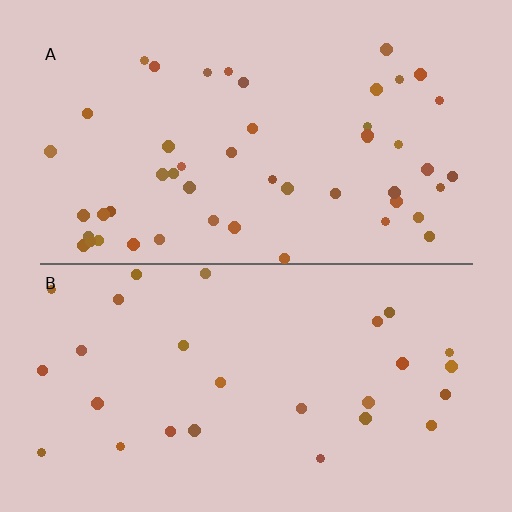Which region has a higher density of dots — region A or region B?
A (the top).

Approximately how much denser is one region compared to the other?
Approximately 1.8× — region A over region B.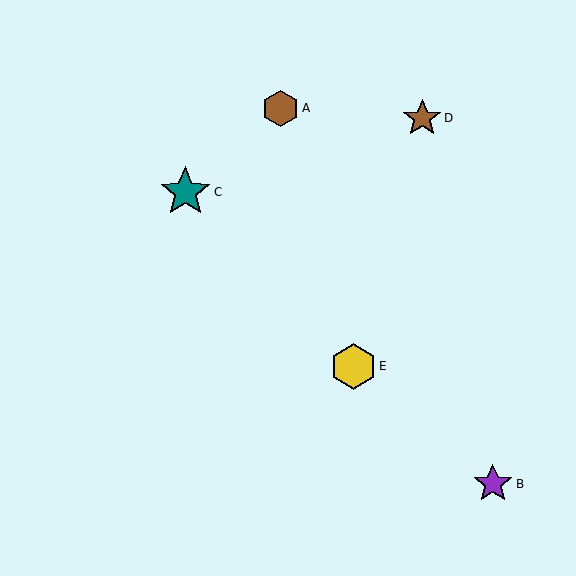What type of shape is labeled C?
Shape C is a teal star.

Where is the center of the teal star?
The center of the teal star is at (185, 192).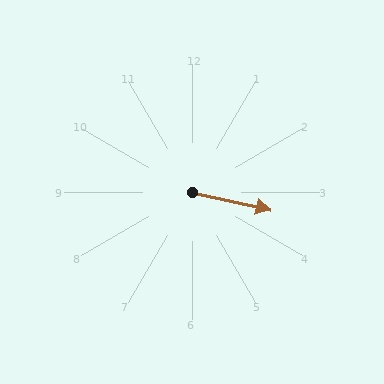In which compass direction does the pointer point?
East.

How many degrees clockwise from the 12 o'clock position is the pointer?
Approximately 103 degrees.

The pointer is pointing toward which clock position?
Roughly 3 o'clock.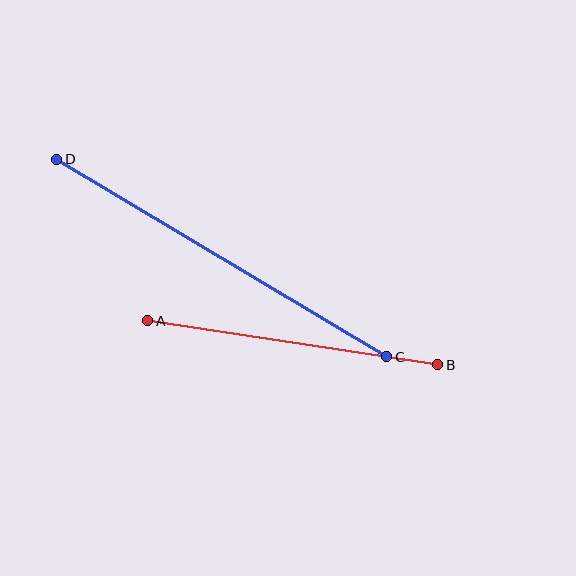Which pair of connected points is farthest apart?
Points C and D are farthest apart.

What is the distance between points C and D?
The distance is approximately 385 pixels.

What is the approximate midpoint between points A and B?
The midpoint is at approximately (293, 343) pixels.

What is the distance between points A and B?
The distance is approximately 293 pixels.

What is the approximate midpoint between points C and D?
The midpoint is at approximately (222, 258) pixels.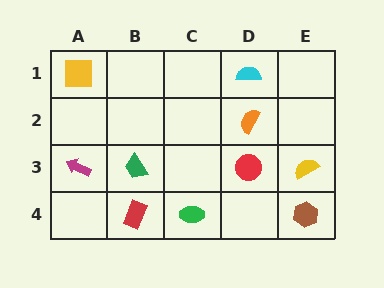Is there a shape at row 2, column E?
No, that cell is empty.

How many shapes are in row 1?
2 shapes.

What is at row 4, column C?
A green ellipse.